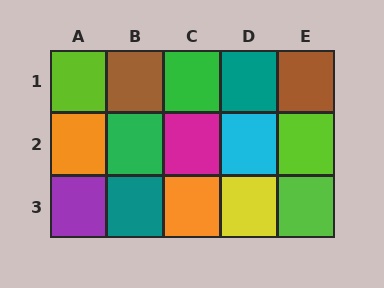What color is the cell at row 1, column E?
Brown.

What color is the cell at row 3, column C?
Orange.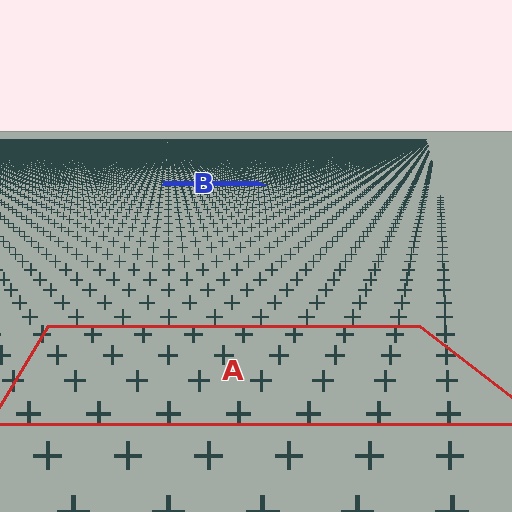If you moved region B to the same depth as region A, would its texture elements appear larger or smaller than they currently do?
They would appear larger. At a closer depth, the same texture elements are projected at a bigger on-screen size.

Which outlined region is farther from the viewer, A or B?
Region B is farther from the viewer — the texture elements inside it appear smaller and more densely packed.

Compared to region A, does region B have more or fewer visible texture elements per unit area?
Region B has more texture elements per unit area — they are packed more densely because it is farther away.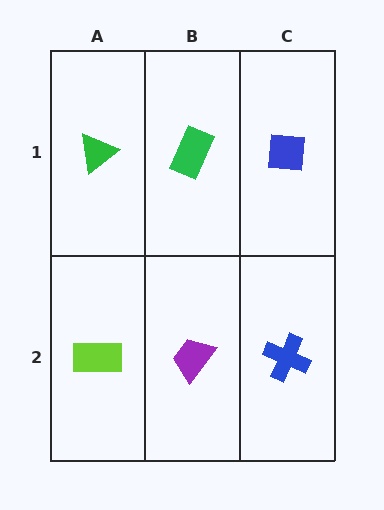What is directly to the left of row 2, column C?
A purple trapezoid.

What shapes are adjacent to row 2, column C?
A blue square (row 1, column C), a purple trapezoid (row 2, column B).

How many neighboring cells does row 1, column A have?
2.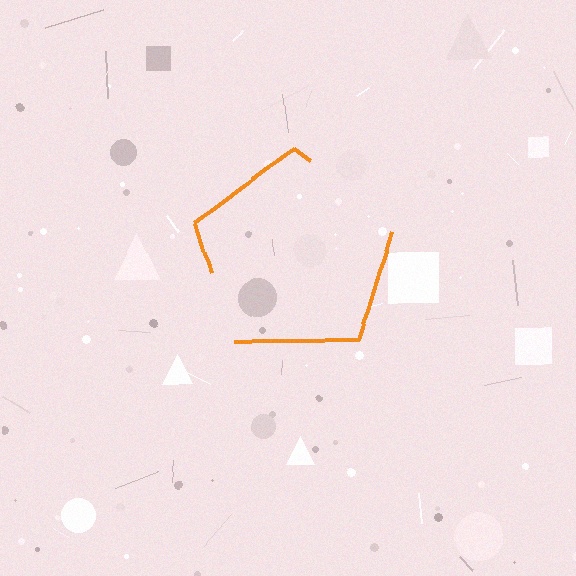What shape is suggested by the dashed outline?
The dashed outline suggests a pentagon.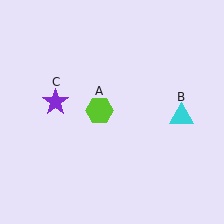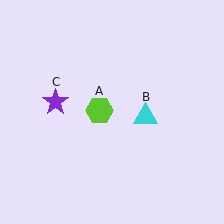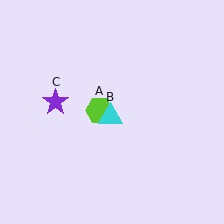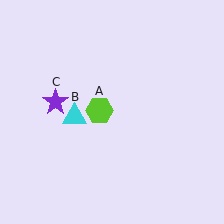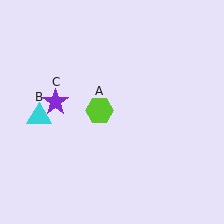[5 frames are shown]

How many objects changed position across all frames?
1 object changed position: cyan triangle (object B).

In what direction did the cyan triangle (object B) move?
The cyan triangle (object B) moved left.